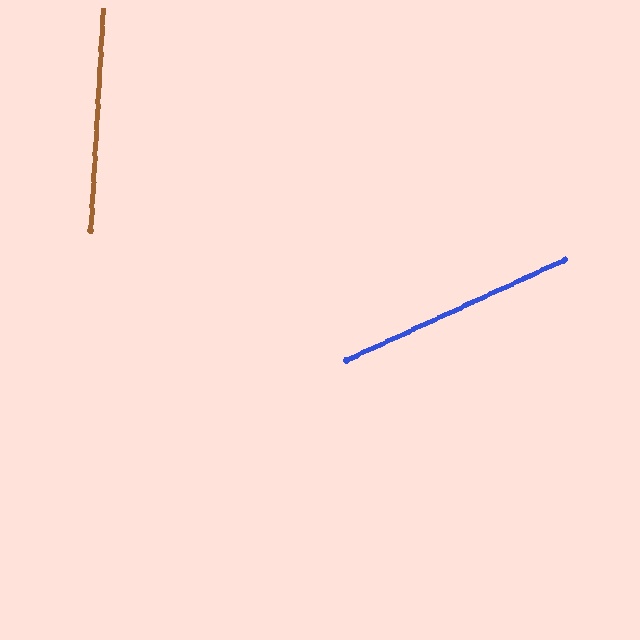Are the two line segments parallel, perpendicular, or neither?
Neither parallel nor perpendicular — they differ by about 62°.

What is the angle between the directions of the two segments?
Approximately 62 degrees.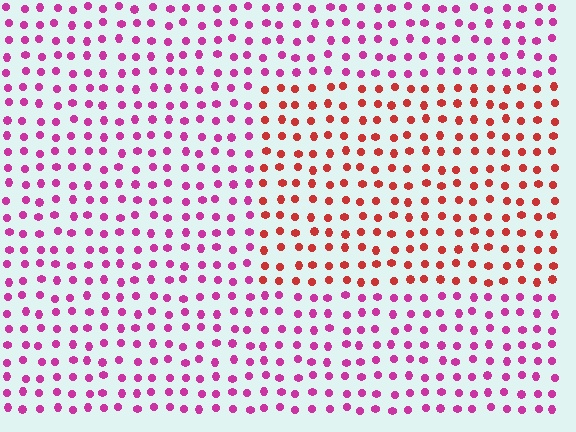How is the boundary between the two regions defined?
The boundary is defined purely by a slight shift in hue (about 44 degrees). Spacing, size, and orientation are identical on both sides.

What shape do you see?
I see a rectangle.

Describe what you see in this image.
The image is filled with small magenta elements in a uniform arrangement. A rectangle-shaped region is visible where the elements are tinted to a slightly different hue, forming a subtle color boundary.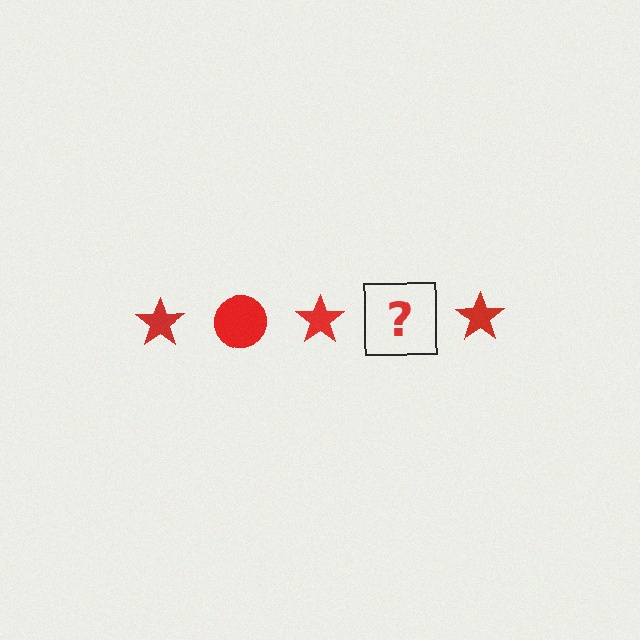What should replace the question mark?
The question mark should be replaced with a red circle.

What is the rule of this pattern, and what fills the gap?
The rule is that the pattern cycles through star, circle shapes in red. The gap should be filled with a red circle.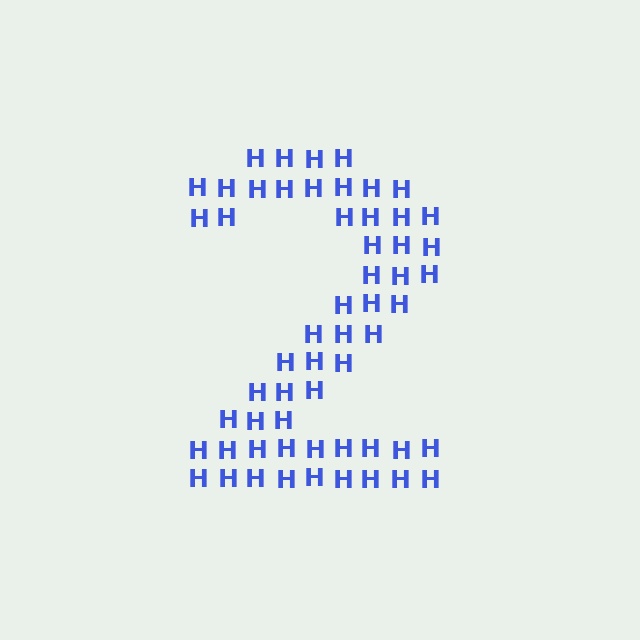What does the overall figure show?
The overall figure shows the digit 2.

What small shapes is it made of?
It is made of small letter H's.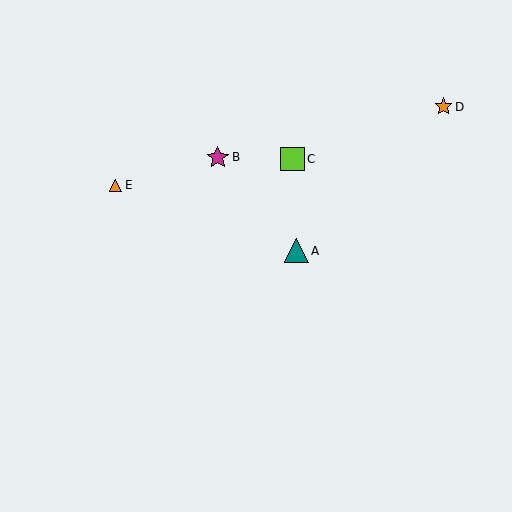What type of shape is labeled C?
Shape C is a lime square.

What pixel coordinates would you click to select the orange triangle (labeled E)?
Click at (116, 185) to select the orange triangle E.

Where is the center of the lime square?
The center of the lime square is at (292, 159).